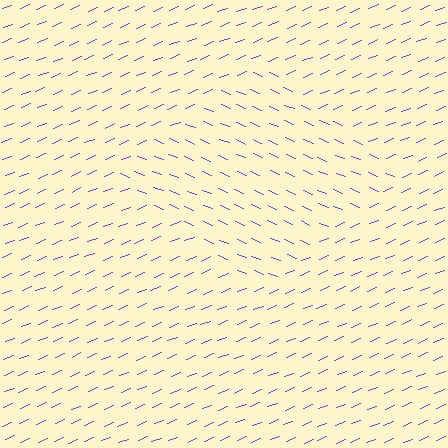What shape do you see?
I see a diamond.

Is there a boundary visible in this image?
Yes, there is a texture boundary formed by a change in line orientation.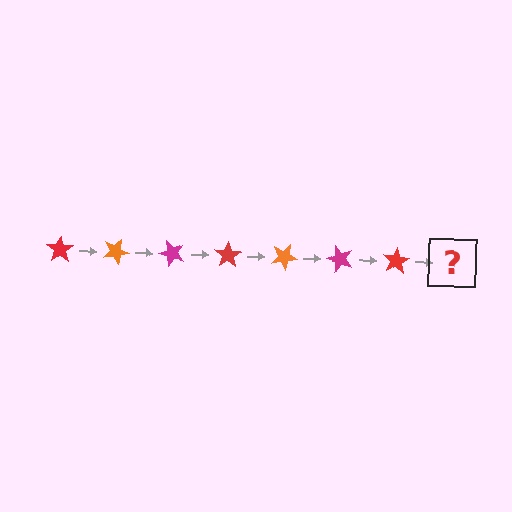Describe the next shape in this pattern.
It should be an orange star, rotated 175 degrees from the start.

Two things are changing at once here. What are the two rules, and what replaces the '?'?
The two rules are that it rotates 25 degrees each step and the color cycles through red, orange, and magenta. The '?' should be an orange star, rotated 175 degrees from the start.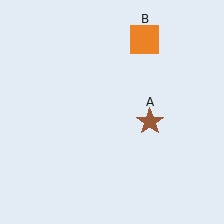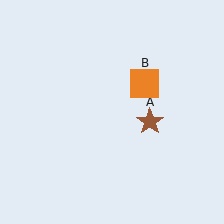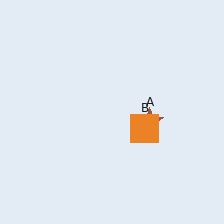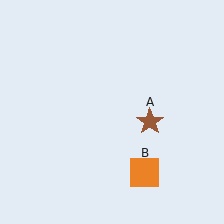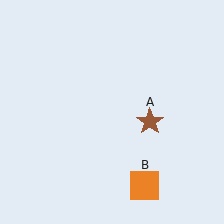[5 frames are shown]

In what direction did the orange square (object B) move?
The orange square (object B) moved down.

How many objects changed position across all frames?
1 object changed position: orange square (object B).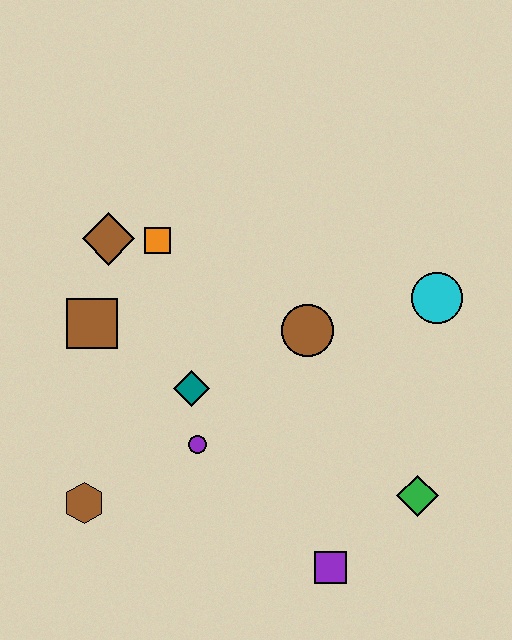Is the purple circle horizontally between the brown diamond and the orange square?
No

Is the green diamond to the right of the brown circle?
Yes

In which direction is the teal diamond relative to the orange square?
The teal diamond is below the orange square.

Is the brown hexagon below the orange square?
Yes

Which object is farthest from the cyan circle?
The brown hexagon is farthest from the cyan circle.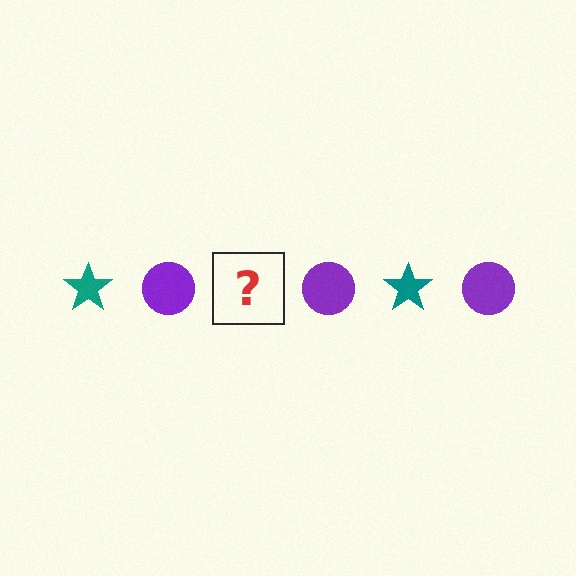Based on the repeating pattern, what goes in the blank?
The blank should be a teal star.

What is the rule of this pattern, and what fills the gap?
The rule is that the pattern alternates between teal star and purple circle. The gap should be filled with a teal star.